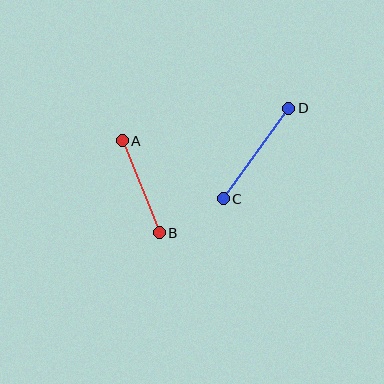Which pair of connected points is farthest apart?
Points C and D are farthest apart.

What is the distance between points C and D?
The distance is approximately 112 pixels.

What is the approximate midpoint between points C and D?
The midpoint is at approximately (256, 154) pixels.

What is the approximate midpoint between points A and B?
The midpoint is at approximately (141, 187) pixels.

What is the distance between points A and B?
The distance is approximately 99 pixels.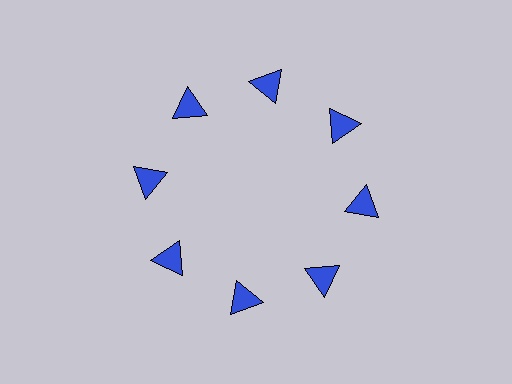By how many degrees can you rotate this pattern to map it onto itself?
The pattern maps onto itself every 45 degrees of rotation.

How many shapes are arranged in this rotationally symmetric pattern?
There are 8 shapes, arranged in 8 groups of 1.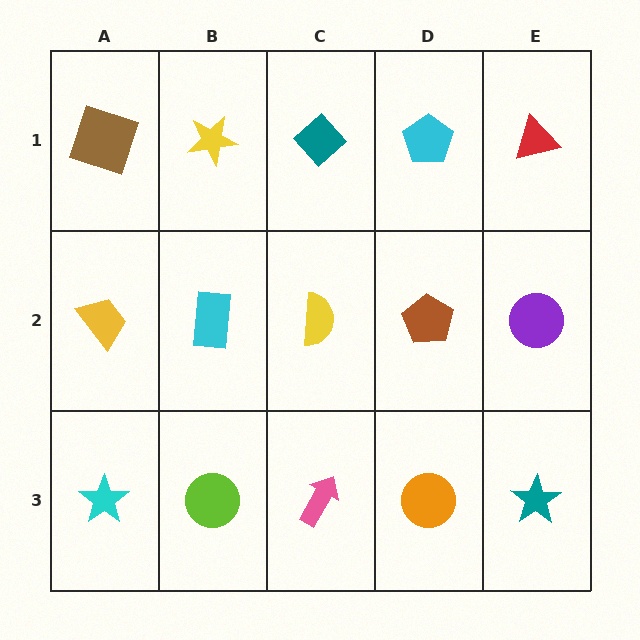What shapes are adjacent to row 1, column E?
A purple circle (row 2, column E), a cyan pentagon (row 1, column D).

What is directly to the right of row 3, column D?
A teal star.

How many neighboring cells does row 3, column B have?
3.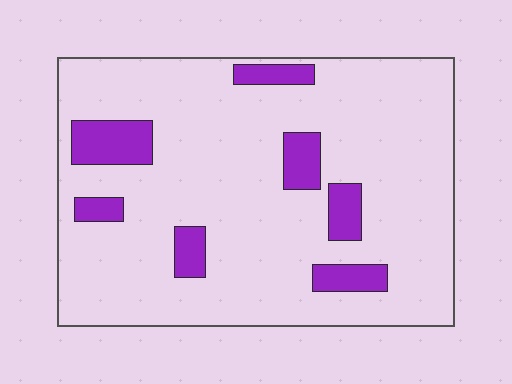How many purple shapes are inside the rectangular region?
7.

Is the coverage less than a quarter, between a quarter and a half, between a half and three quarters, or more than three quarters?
Less than a quarter.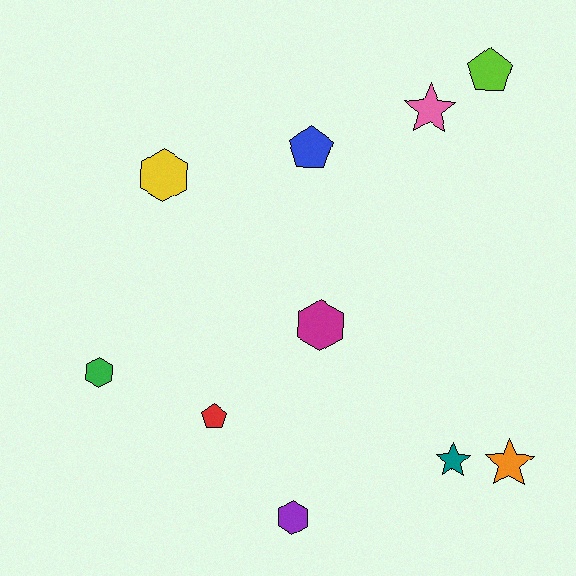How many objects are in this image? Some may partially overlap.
There are 10 objects.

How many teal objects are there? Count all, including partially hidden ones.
There is 1 teal object.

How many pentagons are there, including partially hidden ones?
There are 3 pentagons.